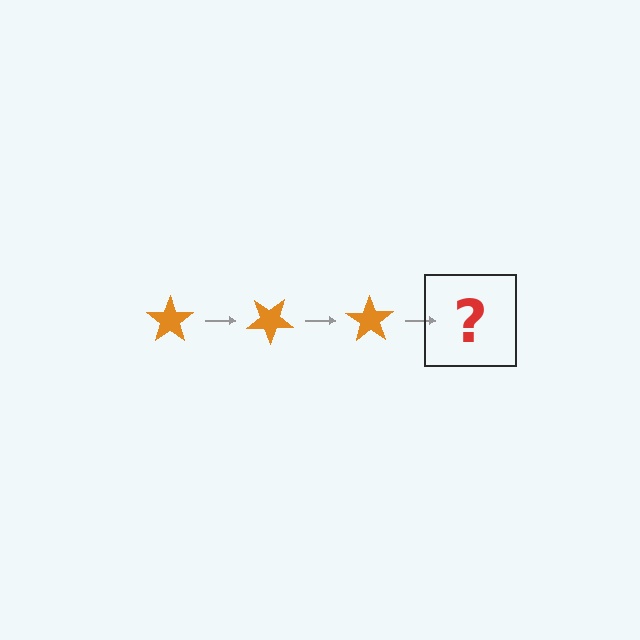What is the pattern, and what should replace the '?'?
The pattern is that the star rotates 35 degrees each step. The '?' should be an orange star rotated 105 degrees.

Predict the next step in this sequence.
The next step is an orange star rotated 105 degrees.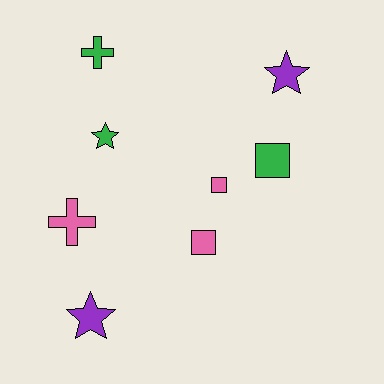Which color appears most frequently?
Green, with 3 objects.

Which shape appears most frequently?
Square, with 3 objects.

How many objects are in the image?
There are 8 objects.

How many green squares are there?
There is 1 green square.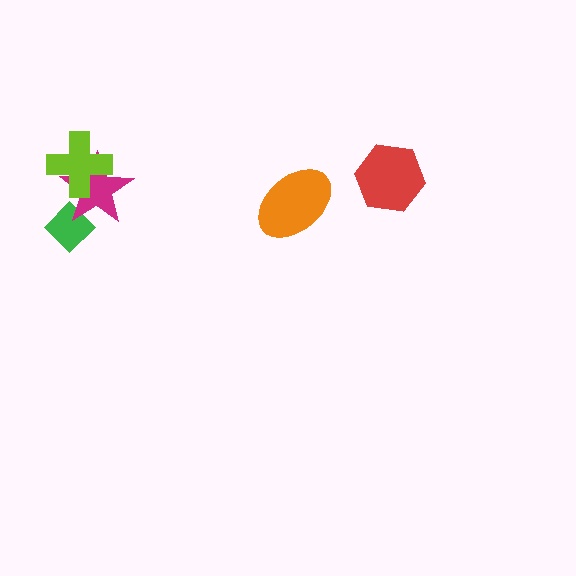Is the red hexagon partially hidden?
No, no other shape covers it.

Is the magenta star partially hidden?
Yes, it is partially covered by another shape.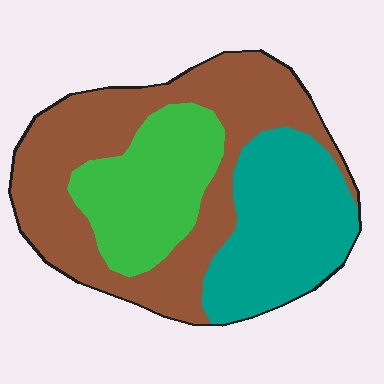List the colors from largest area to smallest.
From largest to smallest: brown, teal, green.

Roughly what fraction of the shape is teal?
Teal covers 29% of the shape.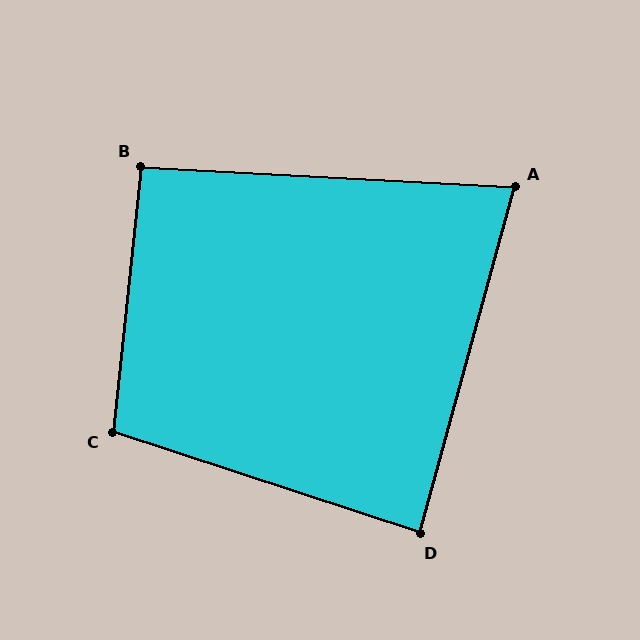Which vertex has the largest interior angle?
C, at approximately 102 degrees.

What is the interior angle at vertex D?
Approximately 87 degrees (approximately right).